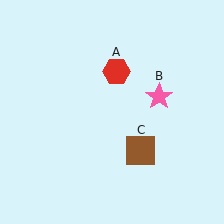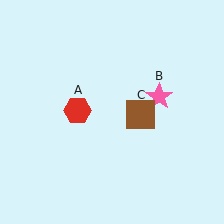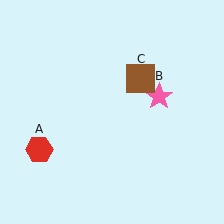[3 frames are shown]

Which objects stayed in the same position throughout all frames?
Pink star (object B) remained stationary.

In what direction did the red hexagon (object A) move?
The red hexagon (object A) moved down and to the left.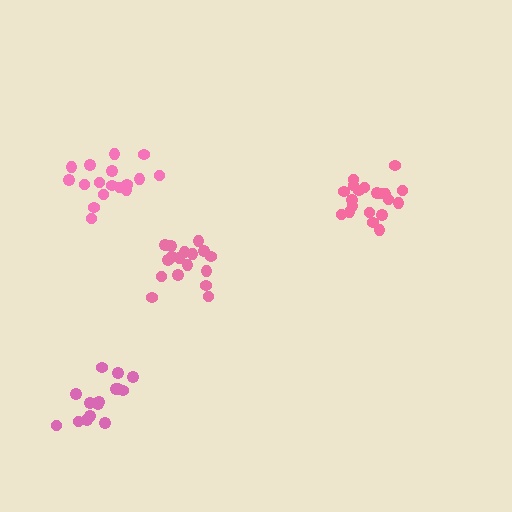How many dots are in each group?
Group 1: 17 dots, Group 2: 17 dots, Group 3: 20 dots, Group 4: 16 dots (70 total).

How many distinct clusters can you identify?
There are 4 distinct clusters.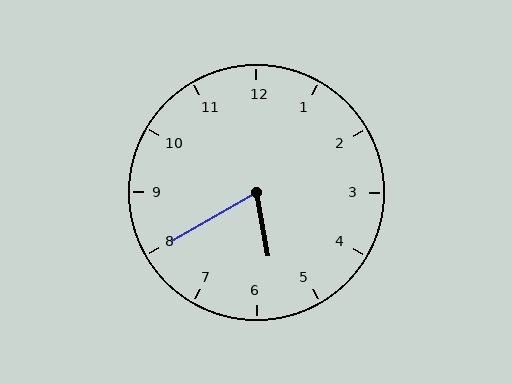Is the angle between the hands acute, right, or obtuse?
It is acute.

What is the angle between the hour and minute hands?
Approximately 70 degrees.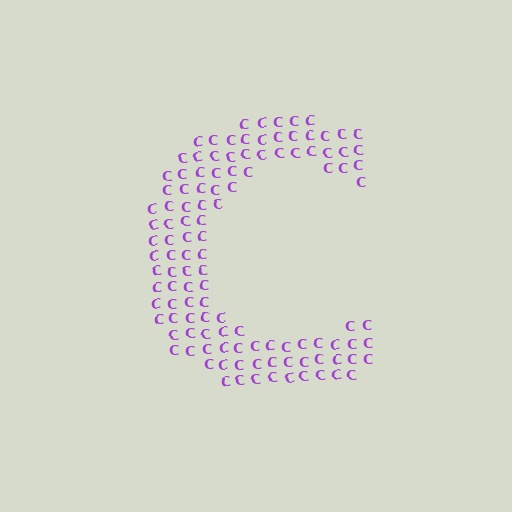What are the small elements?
The small elements are letter C's.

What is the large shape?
The large shape is the letter C.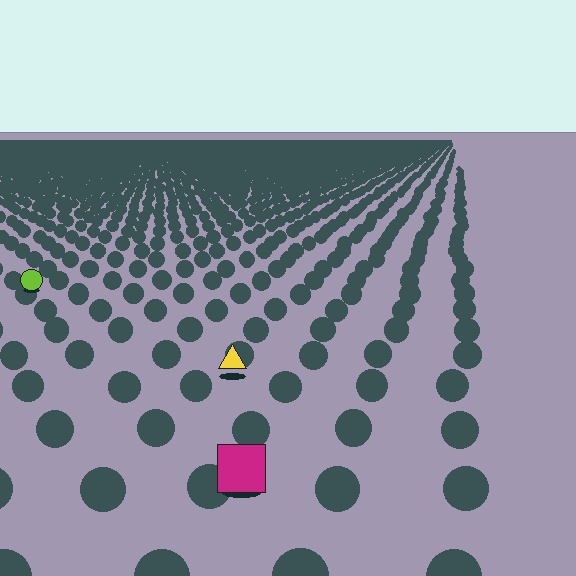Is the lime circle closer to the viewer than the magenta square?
No. The magenta square is closer — you can tell from the texture gradient: the ground texture is coarser near it.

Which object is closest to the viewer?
The magenta square is closest. The texture marks near it are larger and more spread out.